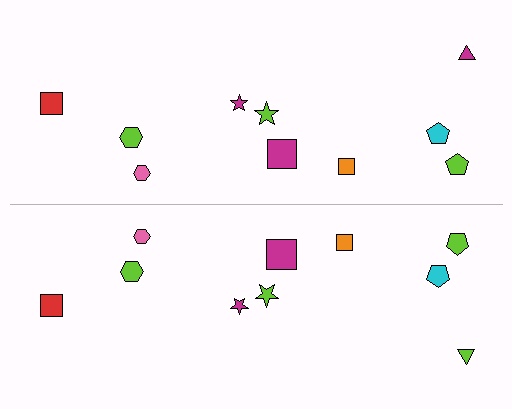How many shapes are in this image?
There are 20 shapes in this image.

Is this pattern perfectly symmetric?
No, the pattern is not perfectly symmetric. The lime triangle on the bottom side breaks the symmetry — its mirror counterpart is magenta.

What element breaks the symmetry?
The lime triangle on the bottom side breaks the symmetry — its mirror counterpart is magenta.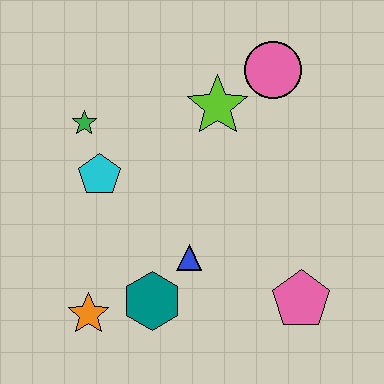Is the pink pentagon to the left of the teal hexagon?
No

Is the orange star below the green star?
Yes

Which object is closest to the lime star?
The pink circle is closest to the lime star.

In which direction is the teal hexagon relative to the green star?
The teal hexagon is below the green star.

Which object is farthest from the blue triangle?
The pink circle is farthest from the blue triangle.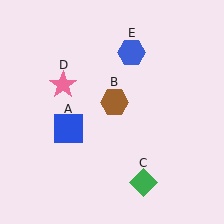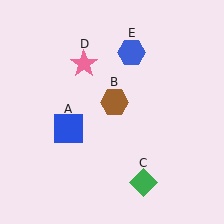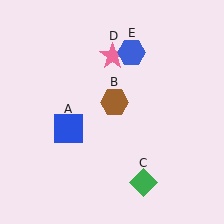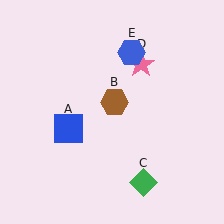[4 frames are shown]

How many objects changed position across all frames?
1 object changed position: pink star (object D).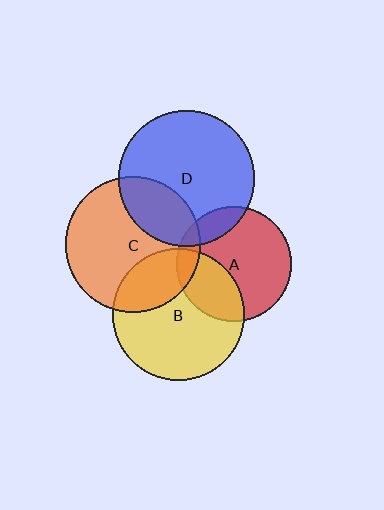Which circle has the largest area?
Circle D (blue).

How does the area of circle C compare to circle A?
Approximately 1.4 times.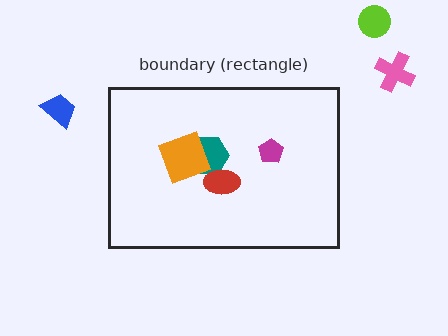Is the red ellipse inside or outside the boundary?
Inside.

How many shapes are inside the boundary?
4 inside, 3 outside.